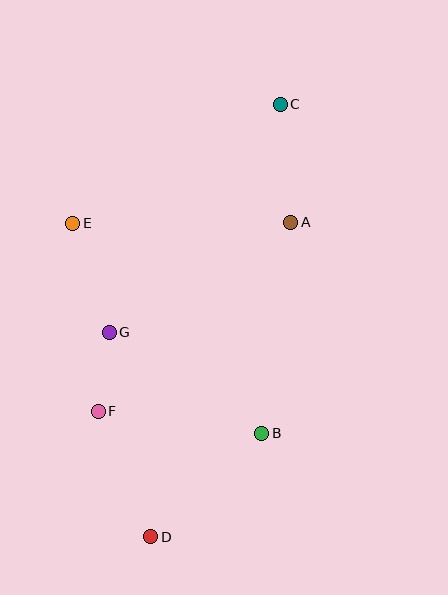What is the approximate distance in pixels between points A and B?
The distance between A and B is approximately 213 pixels.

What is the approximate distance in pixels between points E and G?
The distance between E and G is approximately 115 pixels.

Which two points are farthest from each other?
Points C and D are farthest from each other.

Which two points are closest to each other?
Points F and G are closest to each other.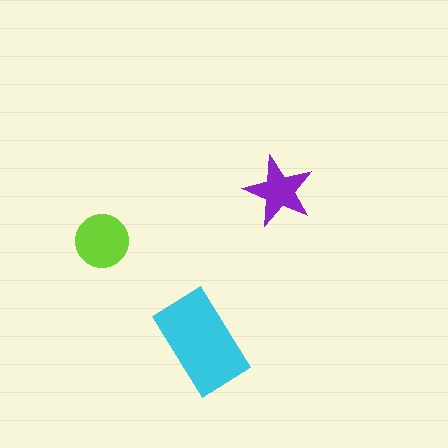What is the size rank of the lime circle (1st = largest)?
2nd.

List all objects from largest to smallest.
The cyan rectangle, the lime circle, the purple star.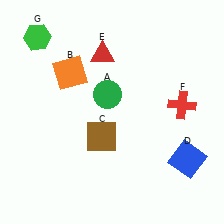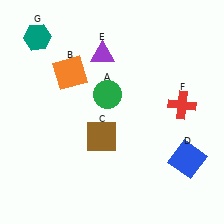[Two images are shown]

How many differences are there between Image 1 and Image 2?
There are 2 differences between the two images.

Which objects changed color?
E changed from red to purple. G changed from green to teal.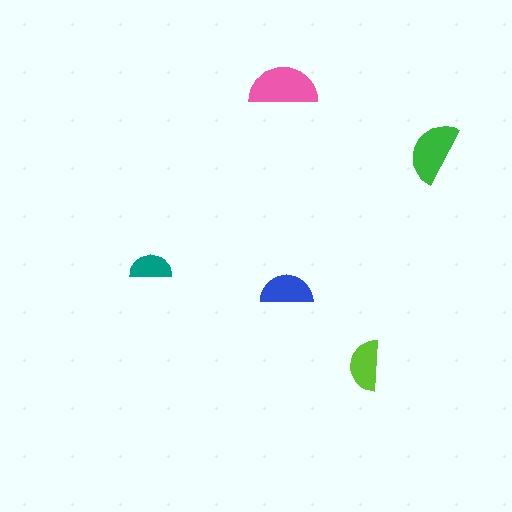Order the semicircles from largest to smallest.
the pink one, the green one, the blue one, the lime one, the teal one.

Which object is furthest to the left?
The teal semicircle is leftmost.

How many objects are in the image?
There are 5 objects in the image.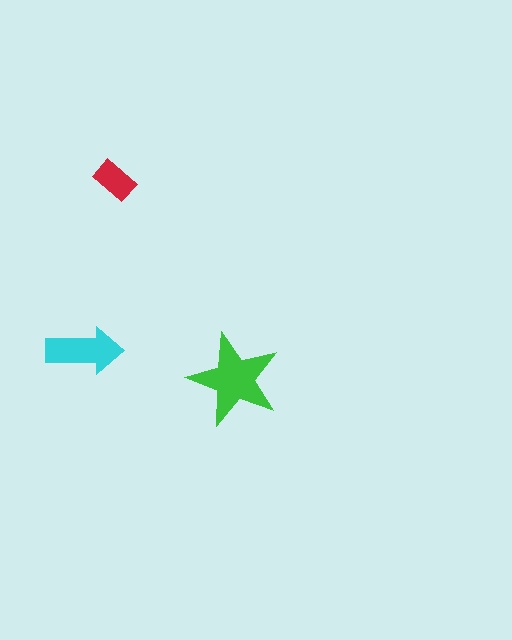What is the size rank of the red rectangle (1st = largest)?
3rd.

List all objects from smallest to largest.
The red rectangle, the cyan arrow, the green star.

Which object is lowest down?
The green star is bottommost.